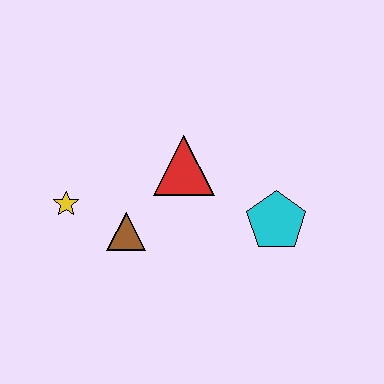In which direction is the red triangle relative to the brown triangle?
The red triangle is above the brown triangle.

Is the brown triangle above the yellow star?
No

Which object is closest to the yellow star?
The brown triangle is closest to the yellow star.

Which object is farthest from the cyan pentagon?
The yellow star is farthest from the cyan pentagon.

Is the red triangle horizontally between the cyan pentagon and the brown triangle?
Yes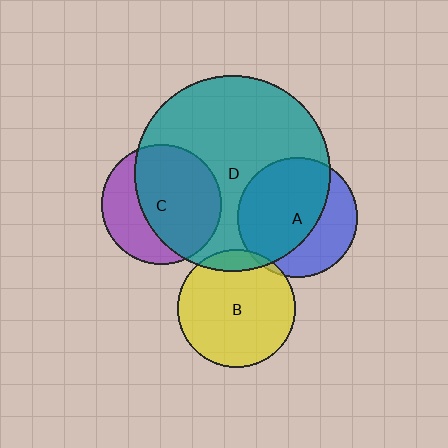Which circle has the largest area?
Circle D (teal).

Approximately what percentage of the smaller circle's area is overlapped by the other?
Approximately 5%.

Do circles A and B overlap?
Yes.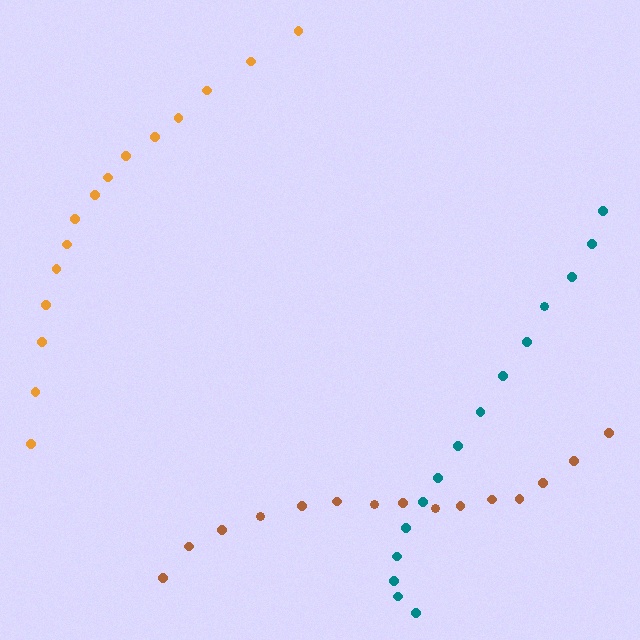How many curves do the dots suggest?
There are 3 distinct paths.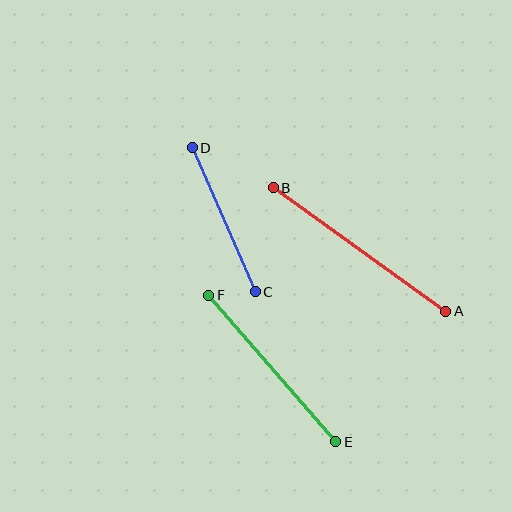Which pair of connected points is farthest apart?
Points A and B are farthest apart.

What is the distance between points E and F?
The distance is approximately 194 pixels.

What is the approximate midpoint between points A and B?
The midpoint is at approximately (360, 250) pixels.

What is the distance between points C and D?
The distance is approximately 157 pixels.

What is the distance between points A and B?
The distance is approximately 212 pixels.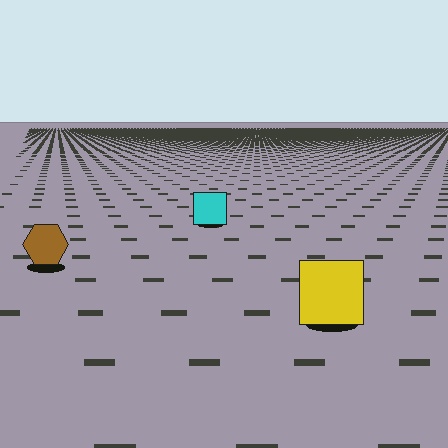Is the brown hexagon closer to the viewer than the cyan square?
Yes. The brown hexagon is closer — you can tell from the texture gradient: the ground texture is coarser near it.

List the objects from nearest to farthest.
From nearest to farthest: the yellow square, the brown hexagon, the cyan square.